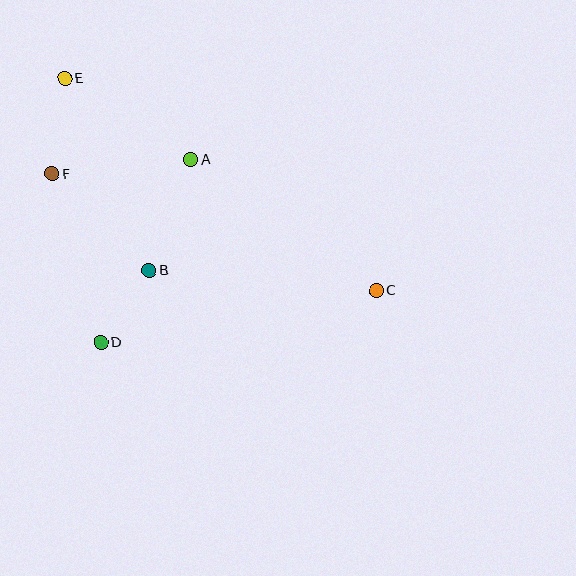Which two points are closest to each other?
Points B and D are closest to each other.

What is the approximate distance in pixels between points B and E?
The distance between B and E is approximately 210 pixels.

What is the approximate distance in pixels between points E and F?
The distance between E and F is approximately 96 pixels.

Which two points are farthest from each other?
Points C and E are farthest from each other.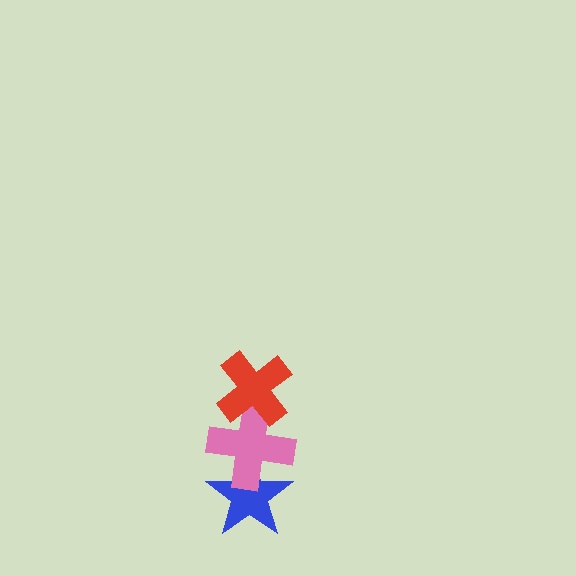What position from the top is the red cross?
The red cross is 1st from the top.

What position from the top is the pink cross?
The pink cross is 2nd from the top.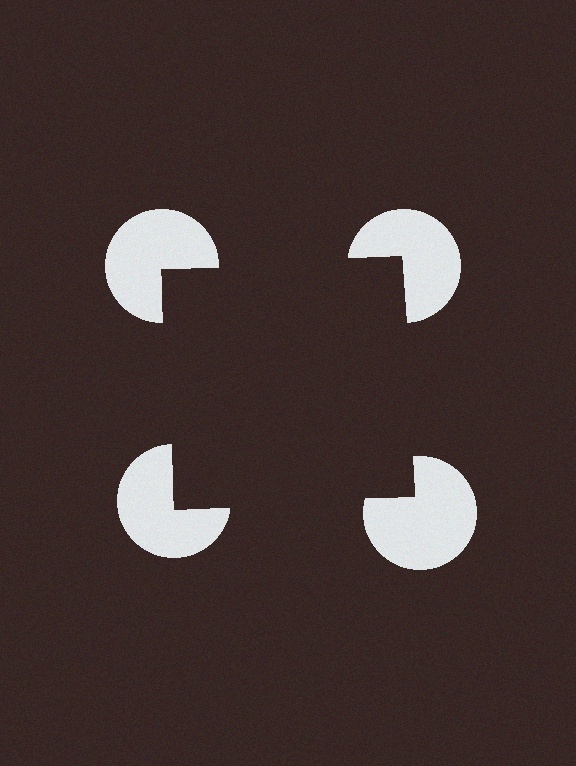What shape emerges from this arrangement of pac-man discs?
An illusory square — its edges are inferred from the aligned wedge cuts in the pac-man discs, not physically drawn.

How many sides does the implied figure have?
4 sides.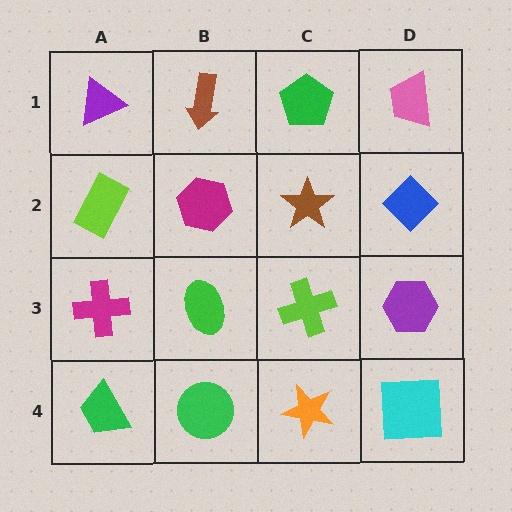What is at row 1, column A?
A purple triangle.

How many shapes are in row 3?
4 shapes.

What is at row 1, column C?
A green pentagon.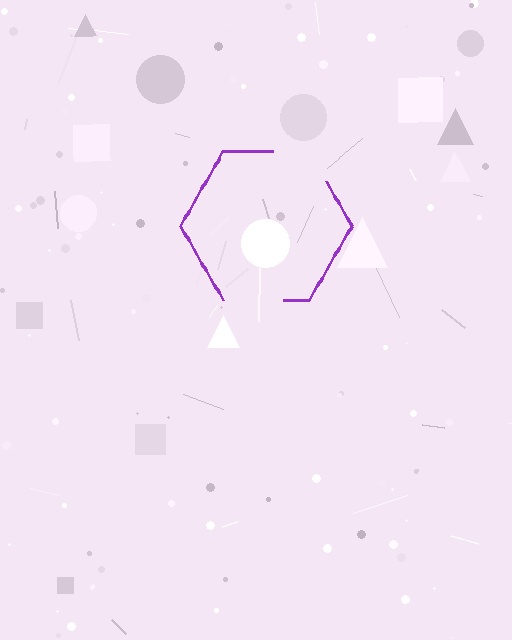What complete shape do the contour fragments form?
The contour fragments form a hexagon.